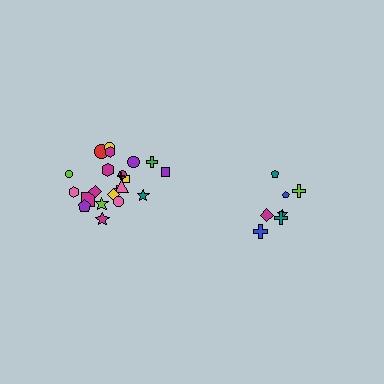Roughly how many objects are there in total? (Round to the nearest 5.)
Roughly 30 objects in total.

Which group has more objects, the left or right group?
The left group.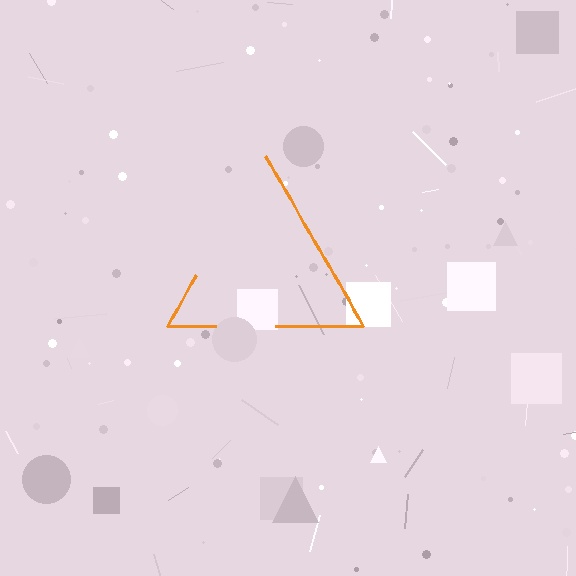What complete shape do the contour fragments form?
The contour fragments form a triangle.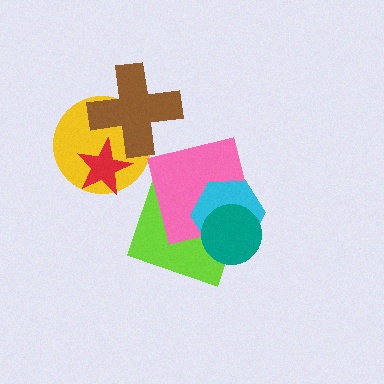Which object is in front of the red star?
The brown cross is in front of the red star.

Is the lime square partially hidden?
Yes, it is partially covered by another shape.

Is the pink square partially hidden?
Yes, it is partially covered by another shape.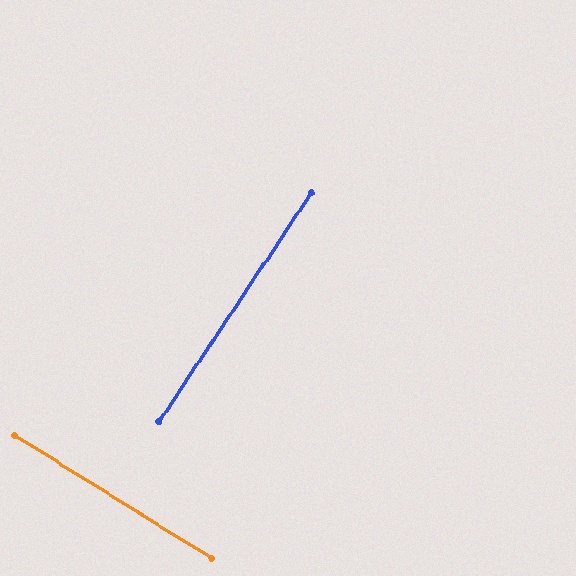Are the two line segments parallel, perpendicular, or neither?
Perpendicular — they meet at approximately 88°.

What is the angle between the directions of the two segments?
Approximately 88 degrees.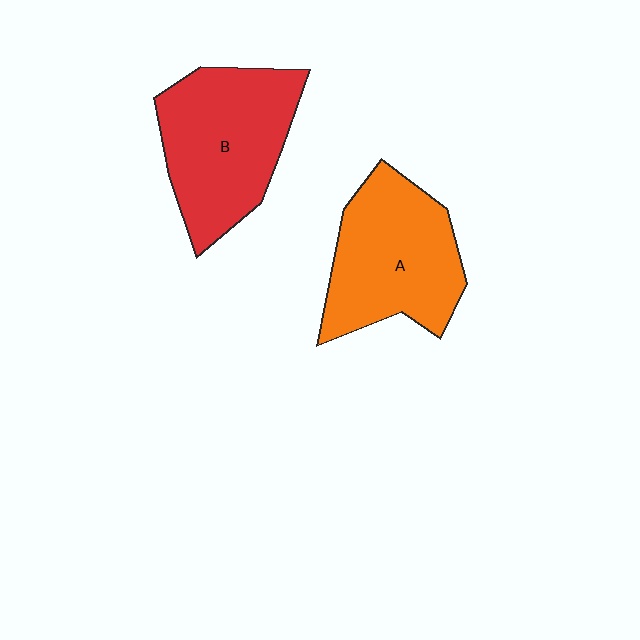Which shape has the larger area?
Shape B (red).